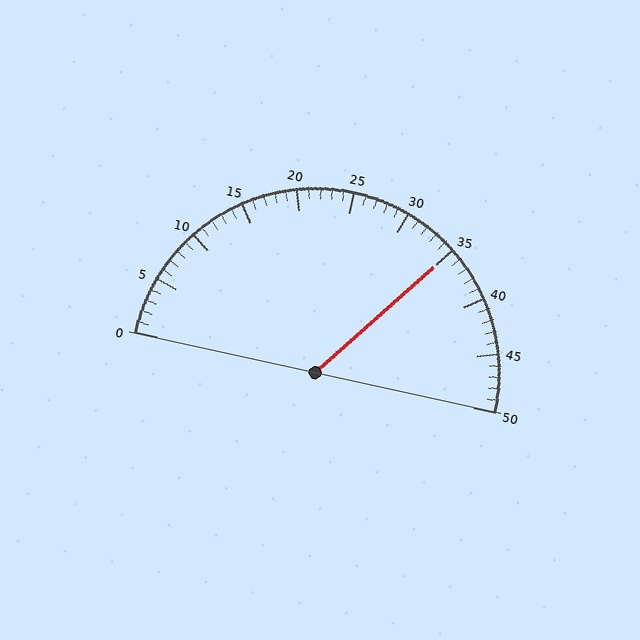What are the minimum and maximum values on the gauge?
The gauge ranges from 0 to 50.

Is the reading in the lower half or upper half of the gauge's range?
The reading is in the upper half of the range (0 to 50).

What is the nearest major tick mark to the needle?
The nearest major tick mark is 35.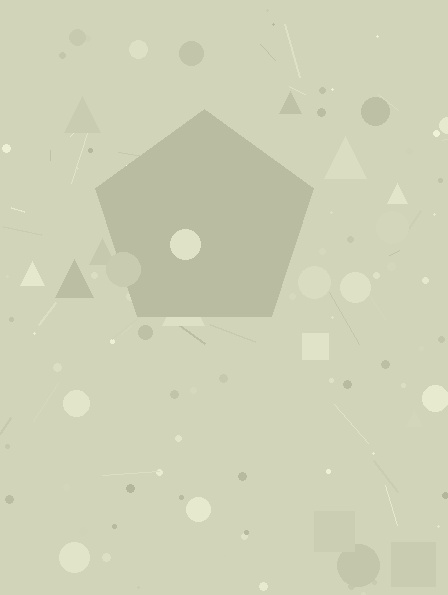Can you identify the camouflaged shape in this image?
The camouflaged shape is a pentagon.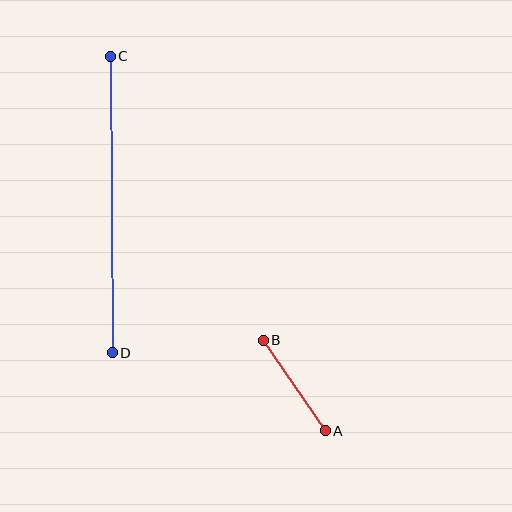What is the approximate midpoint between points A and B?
The midpoint is at approximately (294, 385) pixels.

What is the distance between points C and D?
The distance is approximately 297 pixels.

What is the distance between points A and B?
The distance is approximately 110 pixels.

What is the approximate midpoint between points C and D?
The midpoint is at approximately (111, 204) pixels.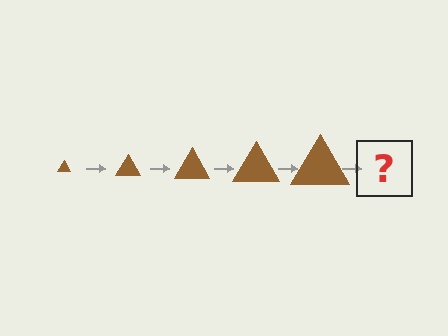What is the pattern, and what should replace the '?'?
The pattern is that the triangle gets progressively larger each step. The '?' should be a brown triangle, larger than the previous one.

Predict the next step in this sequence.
The next step is a brown triangle, larger than the previous one.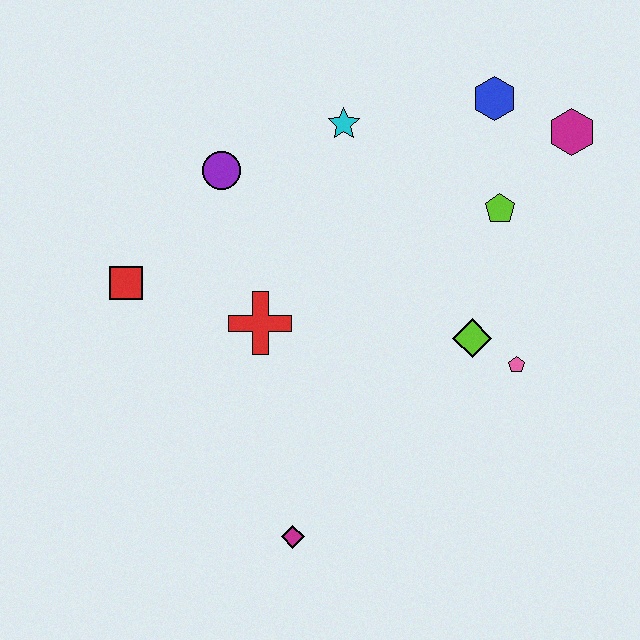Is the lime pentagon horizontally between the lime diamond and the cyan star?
No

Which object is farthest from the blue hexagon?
The magenta diamond is farthest from the blue hexagon.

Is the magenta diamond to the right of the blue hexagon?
No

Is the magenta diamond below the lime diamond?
Yes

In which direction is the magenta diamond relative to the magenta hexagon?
The magenta diamond is below the magenta hexagon.